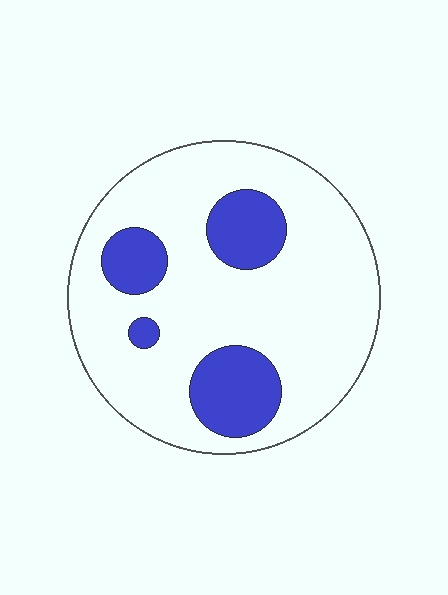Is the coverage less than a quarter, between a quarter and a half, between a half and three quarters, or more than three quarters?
Less than a quarter.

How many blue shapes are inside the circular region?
4.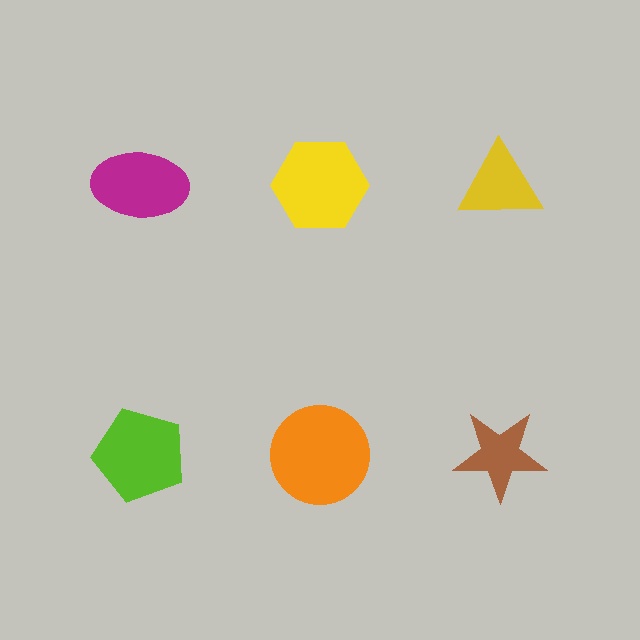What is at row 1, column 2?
A yellow hexagon.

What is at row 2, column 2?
An orange circle.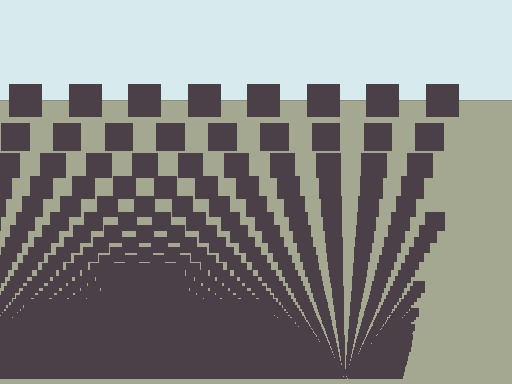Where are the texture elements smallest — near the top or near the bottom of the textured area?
Near the bottom.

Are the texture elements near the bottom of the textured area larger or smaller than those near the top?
Smaller. The gradient is inverted — elements near the bottom are smaller and denser.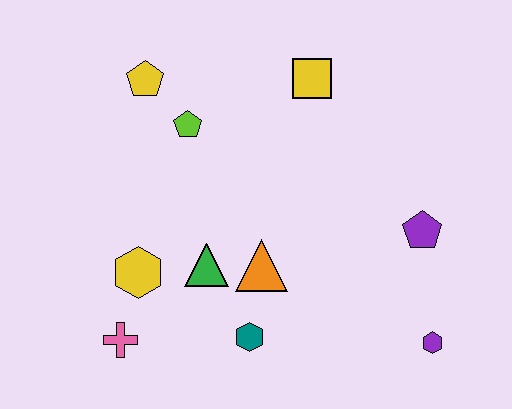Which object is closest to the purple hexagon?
The purple pentagon is closest to the purple hexagon.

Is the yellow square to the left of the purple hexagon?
Yes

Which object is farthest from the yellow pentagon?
The purple hexagon is farthest from the yellow pentagon.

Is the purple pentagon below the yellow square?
Yes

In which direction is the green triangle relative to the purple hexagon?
The green triangle is to the left of the purple hexagon.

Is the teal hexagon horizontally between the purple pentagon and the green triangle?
Yes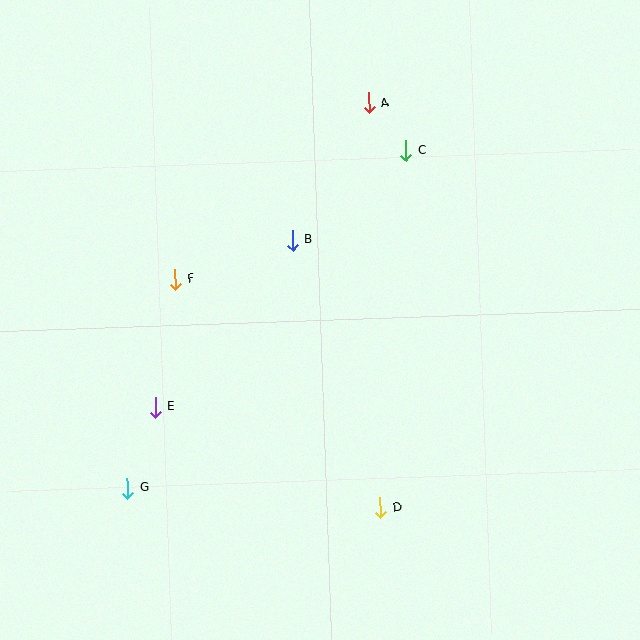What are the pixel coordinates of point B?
Point B is at (292, 240).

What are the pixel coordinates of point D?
Point D is at (380, 508).